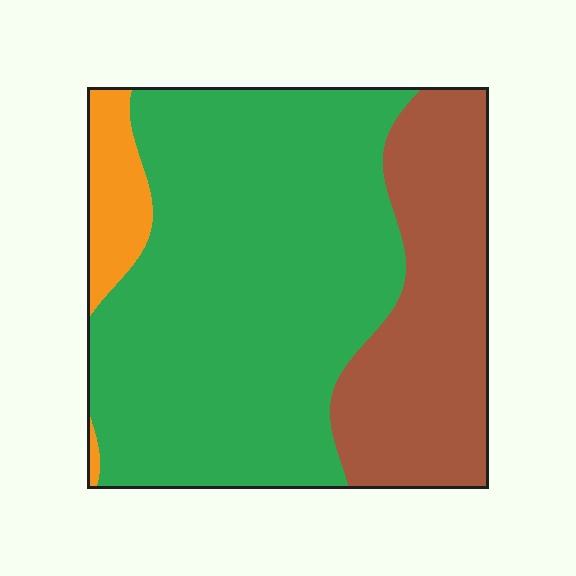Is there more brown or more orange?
Brown.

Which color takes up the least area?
Orange, at roughly 5%.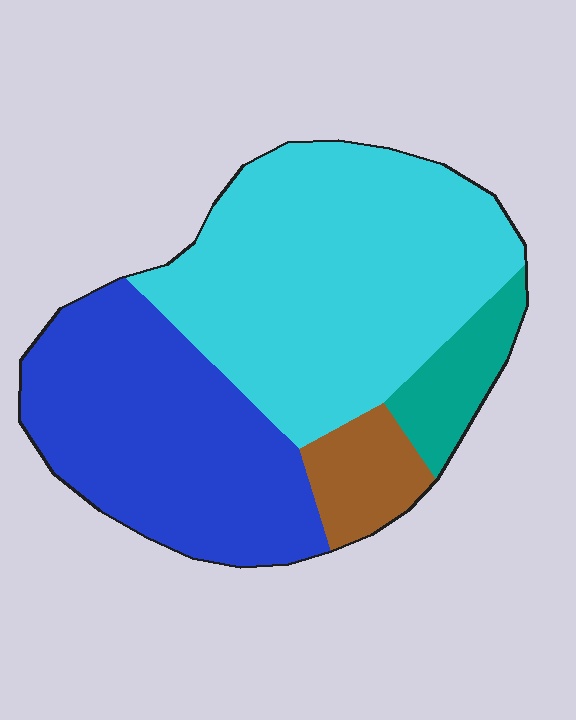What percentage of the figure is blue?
Blue covers around 35% of the figure.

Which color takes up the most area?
Cyan, at roughly 50%.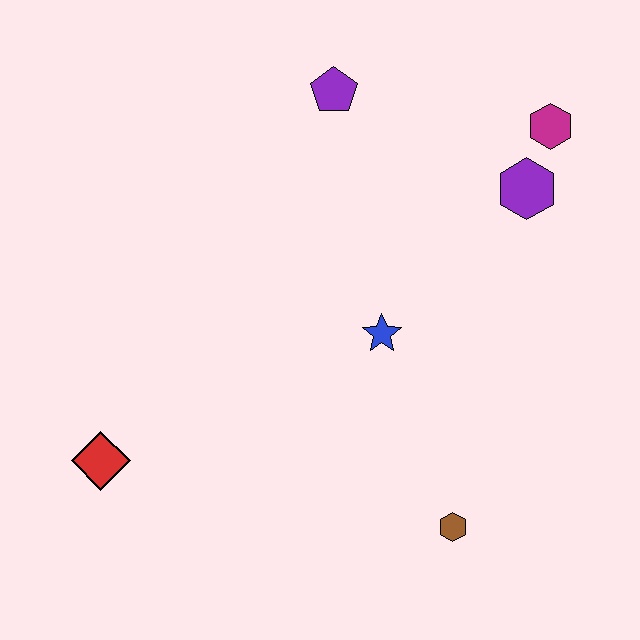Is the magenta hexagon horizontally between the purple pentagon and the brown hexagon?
No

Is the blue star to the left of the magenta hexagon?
Yes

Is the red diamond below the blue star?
Yes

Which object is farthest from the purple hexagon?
The red diamond is farthest from the purple hexagon.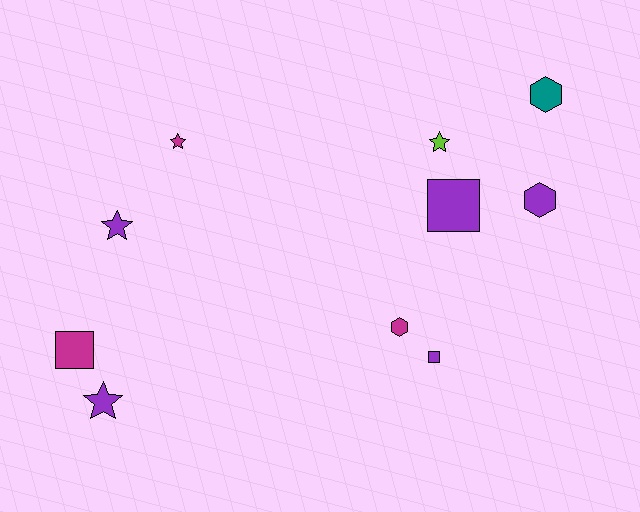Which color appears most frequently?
Purple, with 5 objects.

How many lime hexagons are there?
There are no lime hexagons.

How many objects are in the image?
There are 10 objects.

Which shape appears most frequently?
Star, with 4 objects.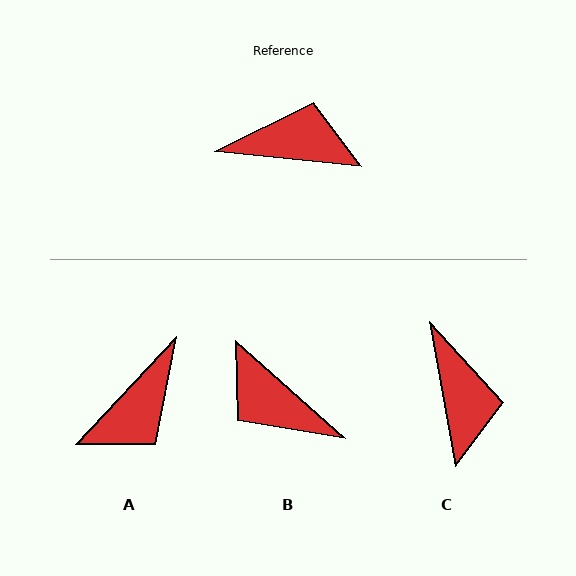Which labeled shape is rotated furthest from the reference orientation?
B, about 145 degrees away.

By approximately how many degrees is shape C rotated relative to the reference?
Approximately 74 degrees clockwise.